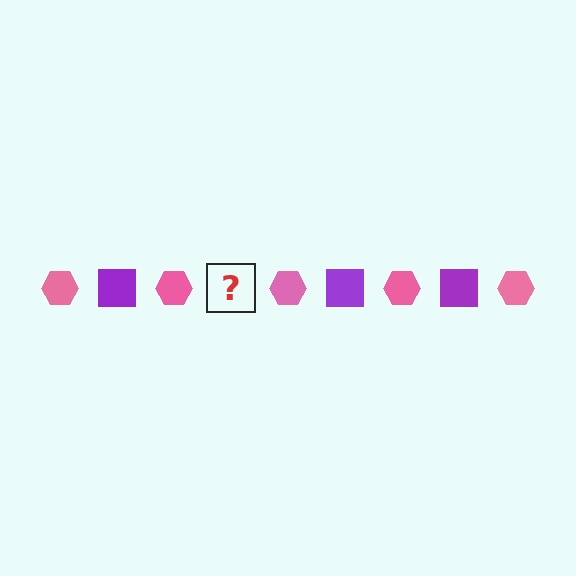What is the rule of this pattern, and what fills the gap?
The rule is that the pattern alternates between pink hexagon and purple square. The gap should be filled with a purple square.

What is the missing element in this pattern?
The missing element is a purple square.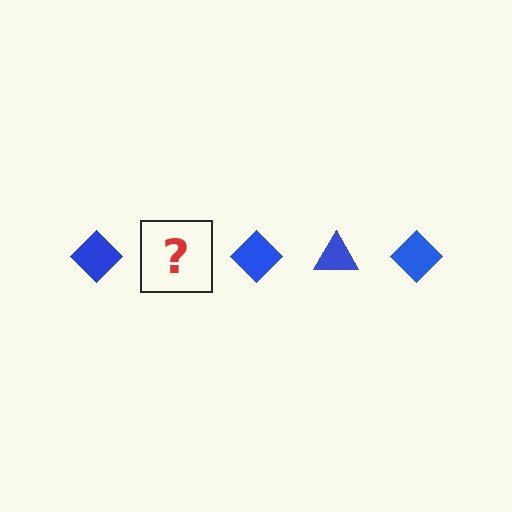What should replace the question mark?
The question mark should be replaced with a blue triangle.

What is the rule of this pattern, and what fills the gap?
The rule is that the pattern cycles through diamond, triangle shapes in blue. The gap should be filled with a blue triangle.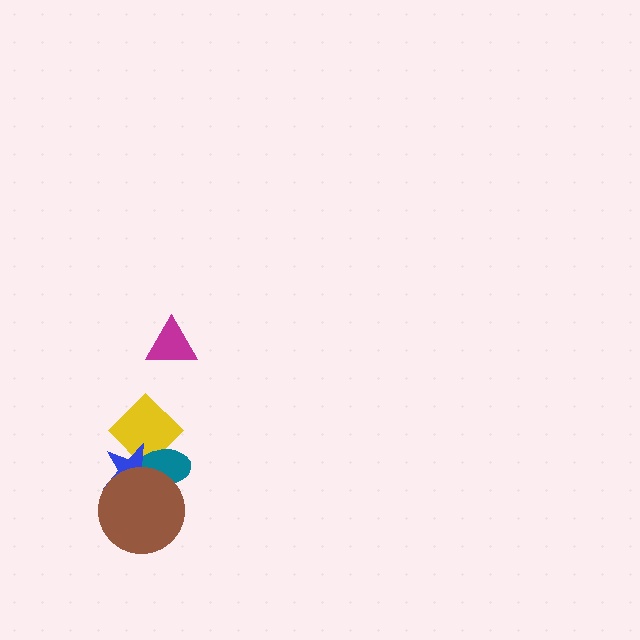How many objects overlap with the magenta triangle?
0 objects overlap with the magenta triangle.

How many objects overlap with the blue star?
3 objects overlap with the blue star.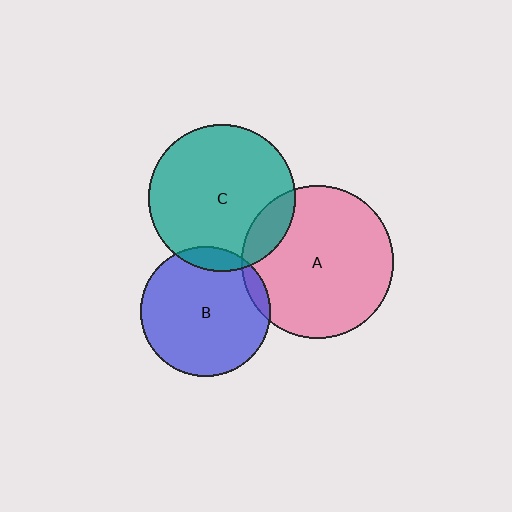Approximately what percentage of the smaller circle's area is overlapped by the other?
Approximately 10%.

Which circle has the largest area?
Circle A (pink).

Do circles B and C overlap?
Yes.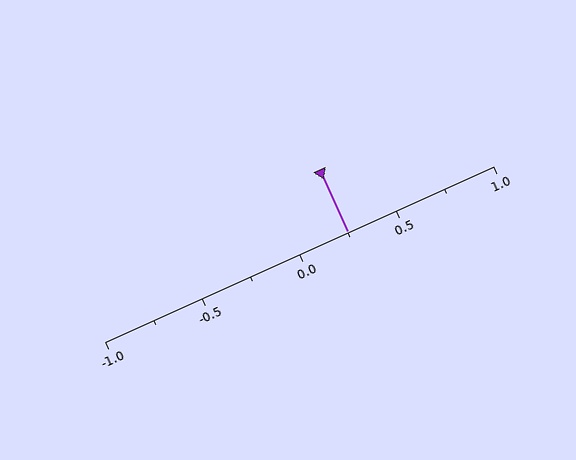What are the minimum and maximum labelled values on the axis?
The axis runs from -1.0 to 1.0.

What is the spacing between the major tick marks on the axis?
The major ticks are spaced 0.5 apart.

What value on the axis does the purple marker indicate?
The marker indicates approximately 0.25.